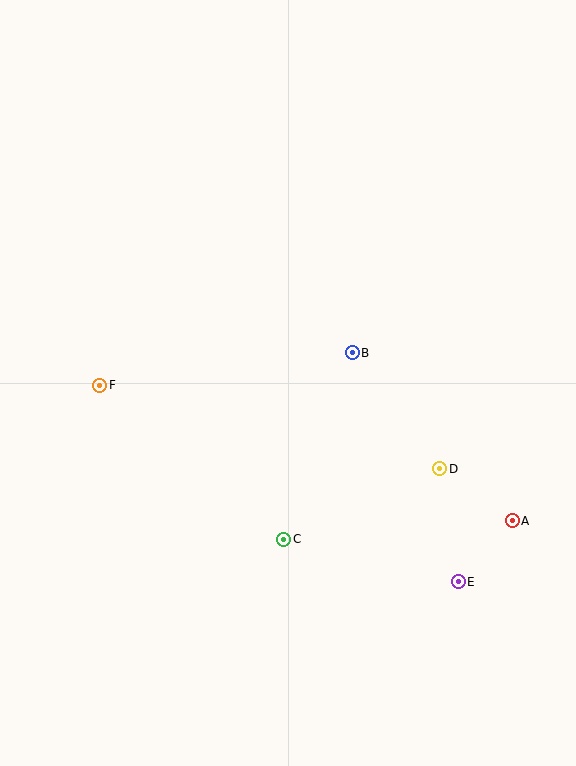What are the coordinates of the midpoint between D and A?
The midpoint between D and A is at (476, 495).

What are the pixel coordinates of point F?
Point F is at (100, 385).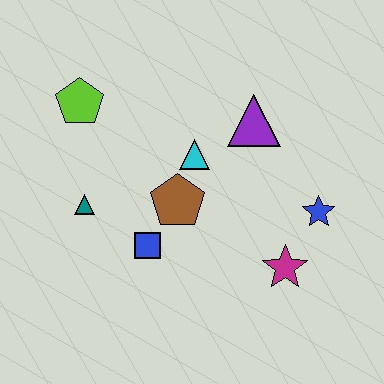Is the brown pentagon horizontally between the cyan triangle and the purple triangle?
No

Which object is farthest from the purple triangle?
The teal triangle is farthest from the purple triangle.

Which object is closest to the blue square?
The brown pentagon is closest to the blue square.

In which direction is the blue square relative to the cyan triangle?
The blue square is below the cyan triangle.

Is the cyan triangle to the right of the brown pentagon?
Yes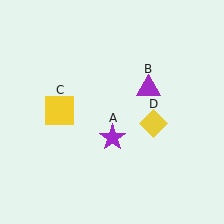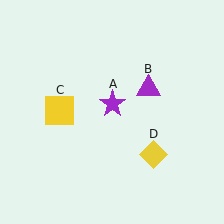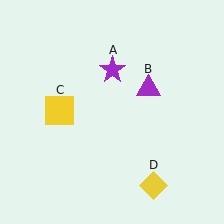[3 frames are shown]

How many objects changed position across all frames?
2 objects changed position: purple star (object A), yellow diamond (object D).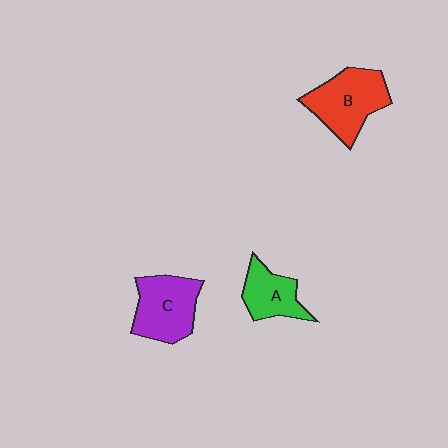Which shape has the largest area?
Shape B (red).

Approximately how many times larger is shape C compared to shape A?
Approximately 1.4 times.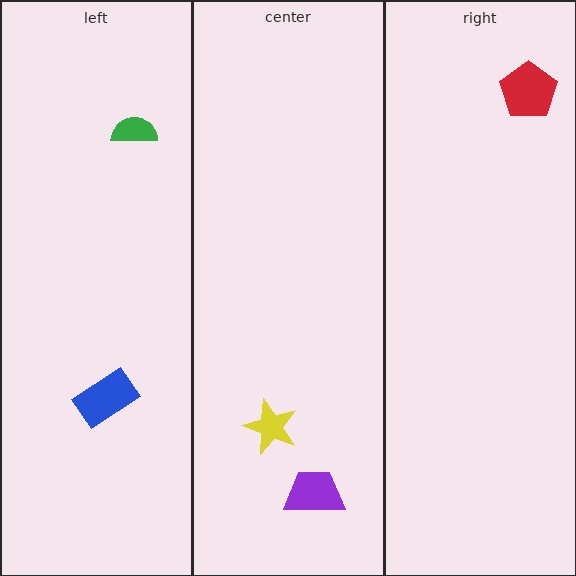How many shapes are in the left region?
2.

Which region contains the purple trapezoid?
The center region.